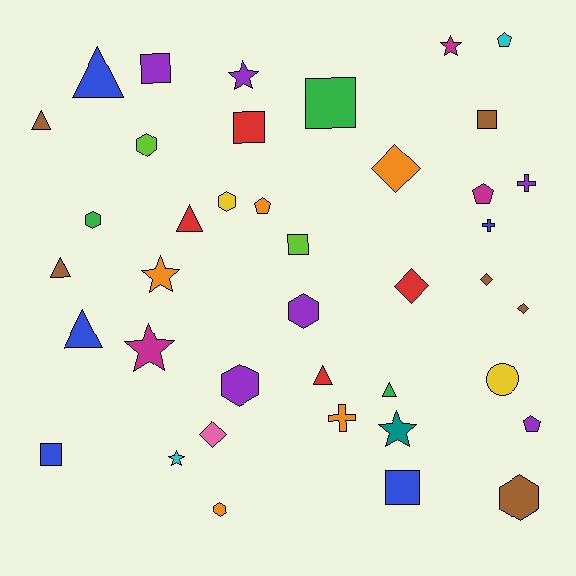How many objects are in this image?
There are 40 objects.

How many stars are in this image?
There are 6 stars.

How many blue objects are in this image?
There are 5 blue objects.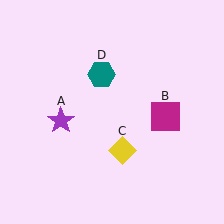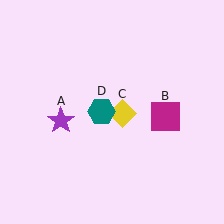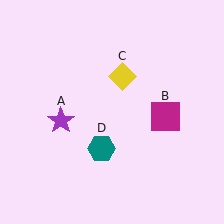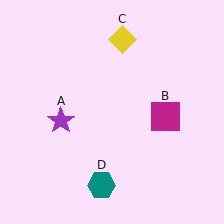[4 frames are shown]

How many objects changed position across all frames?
2 objects changed position: yellow diamond (object C), teal hexagon (object D).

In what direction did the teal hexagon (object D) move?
The teal hexagon (object D) moved down.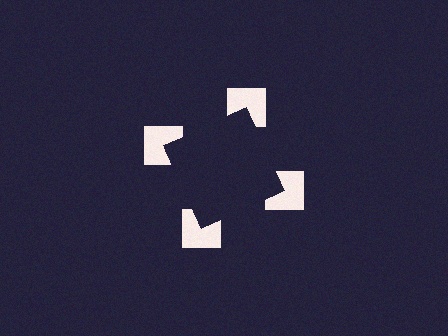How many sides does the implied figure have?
4 sides.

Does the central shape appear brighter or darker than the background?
It typically appears slightly darker than the background, even though no actual brightness change is drawn.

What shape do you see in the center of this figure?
An illusory square — its edges are inferred from the aligned wedge cuts in the notched squares, not physically drawn.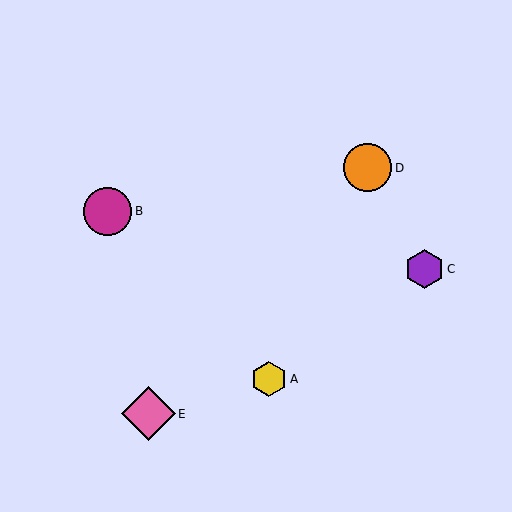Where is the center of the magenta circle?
The center of the magenta circle is at (108, 211).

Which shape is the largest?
The pink diamond (labeled E) is the largest.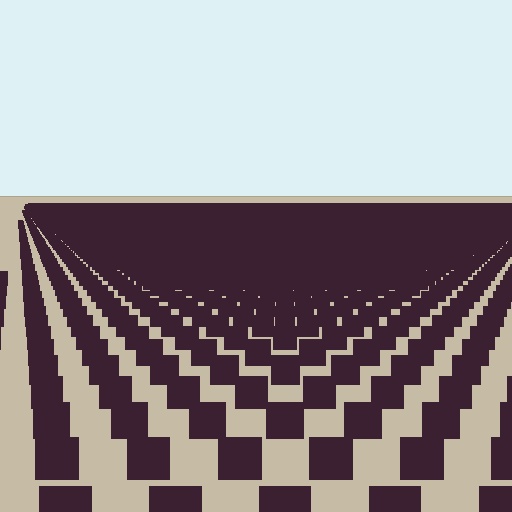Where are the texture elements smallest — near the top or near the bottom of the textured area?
Near the top.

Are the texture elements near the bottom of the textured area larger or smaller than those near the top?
Larger. Near the bottom, elements are closer to the viewer and appear at a bigger on-screen size.